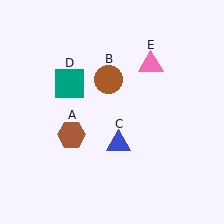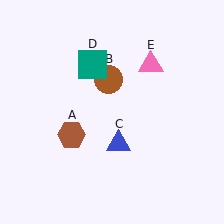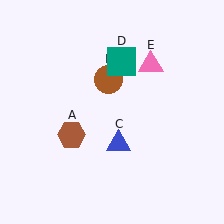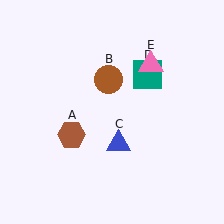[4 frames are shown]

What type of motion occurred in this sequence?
The teal square (object D) rotated clockwise around the center of the scene.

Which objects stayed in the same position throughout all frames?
Brown hexagon (object A) and brown circle (object B) and blue triangle (object C) and pink triangle (object E) remained stationary.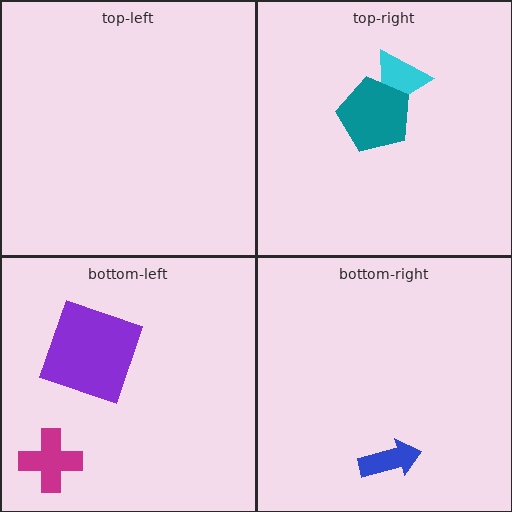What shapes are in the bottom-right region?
The blue arrow.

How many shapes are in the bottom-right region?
1.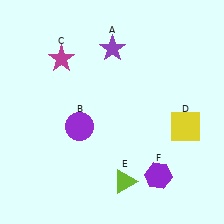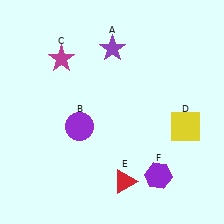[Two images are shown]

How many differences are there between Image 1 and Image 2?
There is 1 difference between the two images.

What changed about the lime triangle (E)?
In Image 1, E is lime. In Image 2, it changed to red.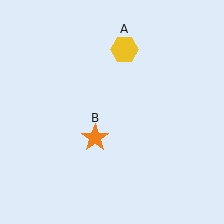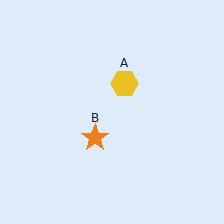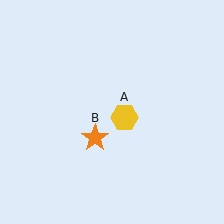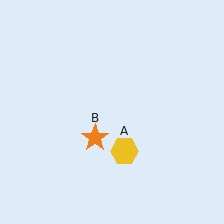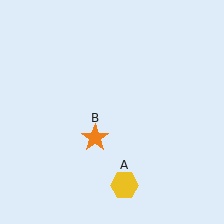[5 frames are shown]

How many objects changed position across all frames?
1 object changed position: yellow hexagon (object A).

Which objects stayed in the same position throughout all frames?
Orange star (object B) remained stationary.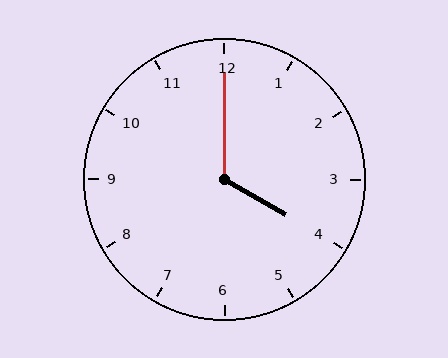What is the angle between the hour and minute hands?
Approximately 120 degrees.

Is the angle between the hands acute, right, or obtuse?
It is obtuse.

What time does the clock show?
4:00.